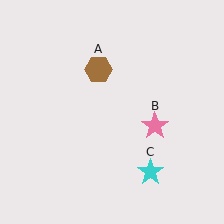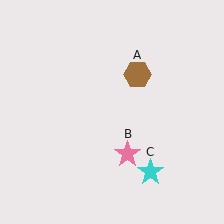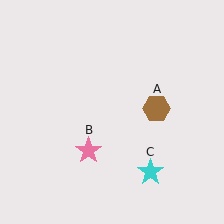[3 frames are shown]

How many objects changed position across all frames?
2 objects changed position: brown hexagon (object A), pink star (object B).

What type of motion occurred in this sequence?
The brown hexagon (object A), pink star (object B) rotated clockwise around the center of the scene.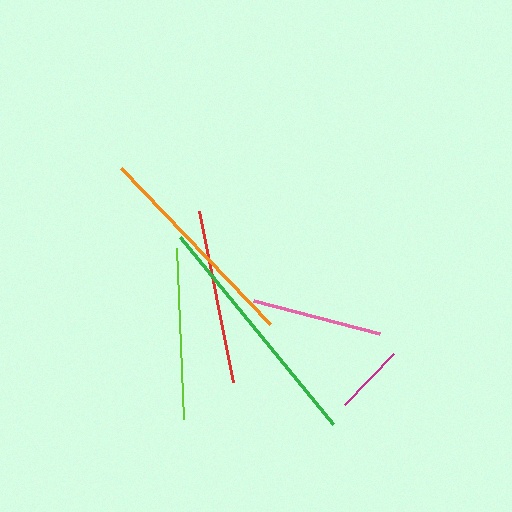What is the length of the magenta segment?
The magenta segment is approximately 71 pixels long.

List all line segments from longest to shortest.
From longest to shortest: green, orange, red, lime, pink, magenta.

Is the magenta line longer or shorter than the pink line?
The pink line is longer than the magenta line.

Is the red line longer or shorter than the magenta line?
The red line is longer than the magenta line.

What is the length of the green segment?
The green segment is approximately 241 pixels long.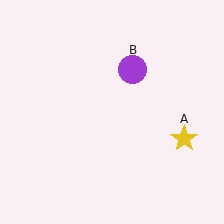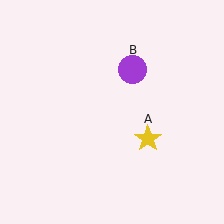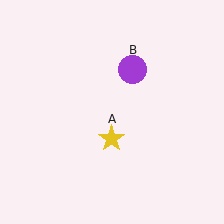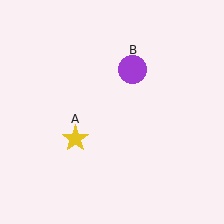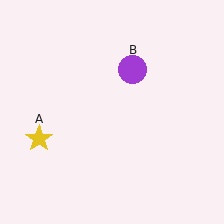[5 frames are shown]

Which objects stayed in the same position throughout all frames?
Purple circle (object B) remained stationary.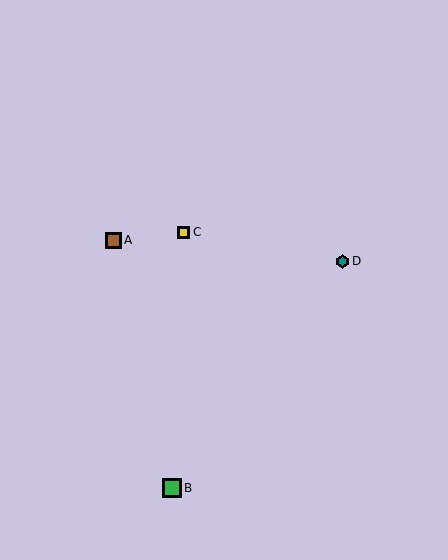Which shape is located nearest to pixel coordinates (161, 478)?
The green square (labeled B) at (172, 488) is nearest to that location.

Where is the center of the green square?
The center of the green square is at (172, 488).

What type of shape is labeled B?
Shape B is a green square.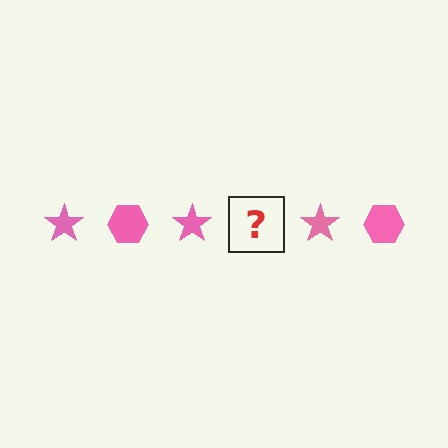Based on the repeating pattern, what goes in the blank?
The blank should be a pink hexagon.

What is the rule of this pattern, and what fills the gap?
The rule is that the pattern cycles through star, hexagon shapes in pink. The gap should be filled with a pink hexagon.